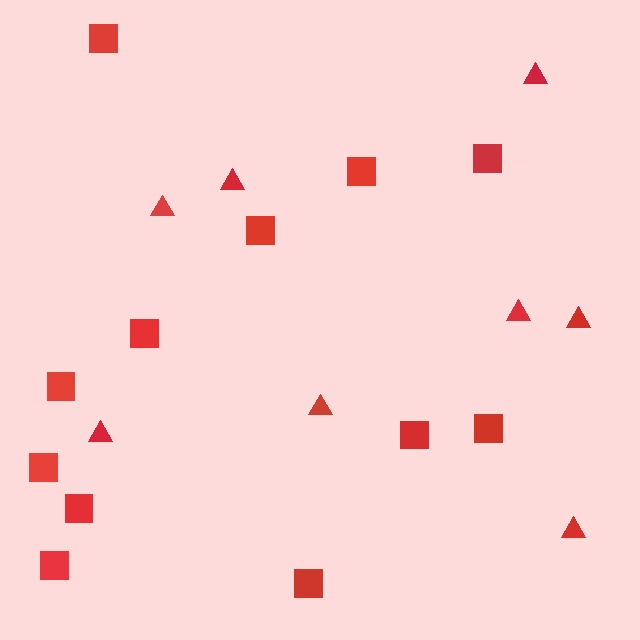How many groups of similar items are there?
There are 2 groups: one group of triangles (8) and one group of squares (12).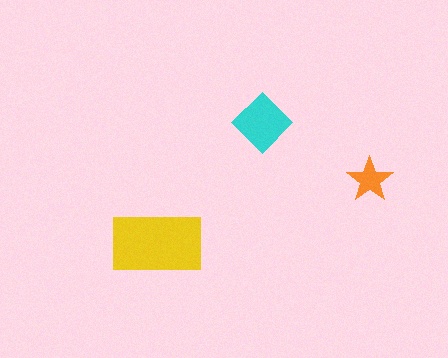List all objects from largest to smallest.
The yellow rectangle, the cyan diamond, the orange star.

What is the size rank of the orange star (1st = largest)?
3rd.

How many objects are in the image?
There are 3 objects in the image.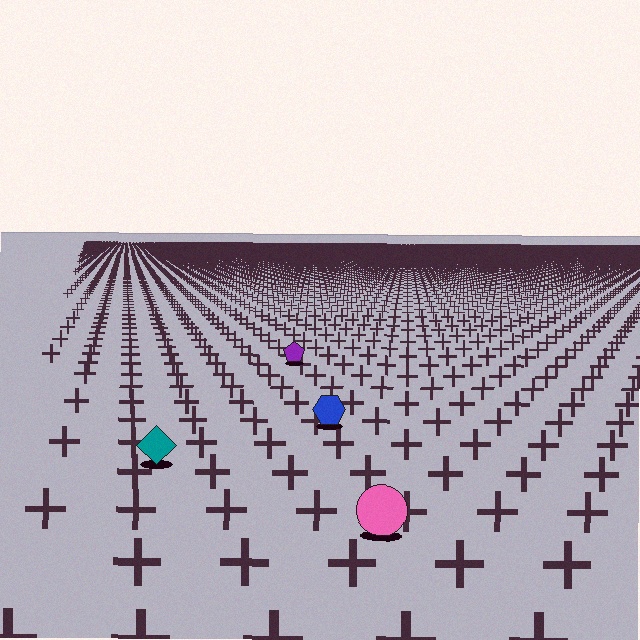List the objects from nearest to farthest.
From nearest to farthest: the pink circle, the teal diamond, the blue hexagon, the purple pentagon.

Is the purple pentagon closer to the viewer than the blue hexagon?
No. The blue hexagon is closer — you can tell from the texture gradient: the ground texture is coarser near it.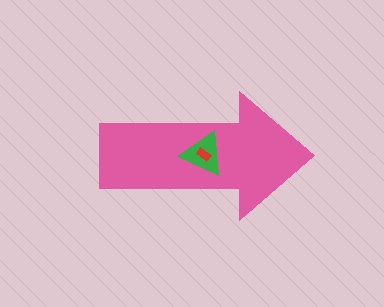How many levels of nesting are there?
3.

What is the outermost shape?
The pink arrow.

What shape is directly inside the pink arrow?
The green triangle.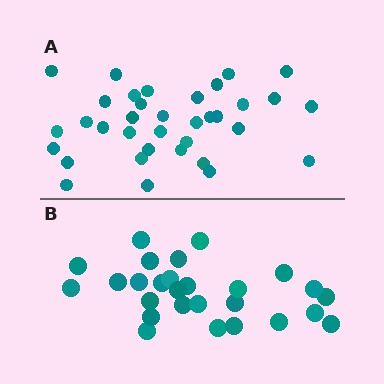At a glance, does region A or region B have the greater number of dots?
Region A (the top region) has more dots.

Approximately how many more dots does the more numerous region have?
Region A has roughly 8 or so more dots than region B.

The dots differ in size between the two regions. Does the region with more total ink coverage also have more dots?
No. Region B has more total ink coverage because its dots are larger, but region A actually contains more individual dots. Total area can be misleading — the number of items is what matters here.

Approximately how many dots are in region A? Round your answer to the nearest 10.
About 40 dots. (The exact count is 35, which rounds to 40.)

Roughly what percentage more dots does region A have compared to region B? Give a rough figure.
About 30% more.